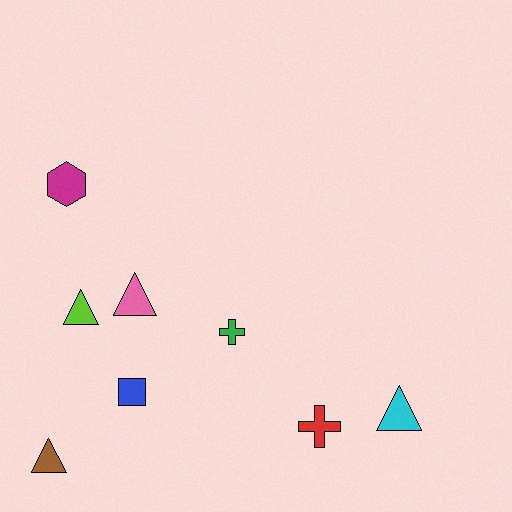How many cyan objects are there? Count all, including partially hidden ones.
There is 1 cyan object.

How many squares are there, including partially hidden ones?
There is 1 square.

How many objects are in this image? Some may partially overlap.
There are 8 objects.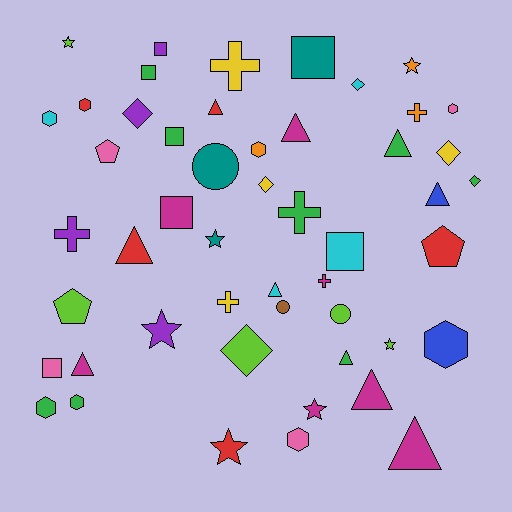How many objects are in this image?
There are 50 objects.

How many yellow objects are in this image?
There are 4 yellow objects.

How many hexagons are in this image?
There are 8 hexagons.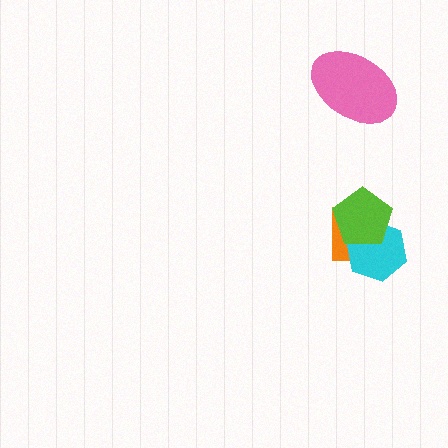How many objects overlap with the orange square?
2 objects overlap with the orange square.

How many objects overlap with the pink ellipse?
0 objects overlap with the pink ellipse.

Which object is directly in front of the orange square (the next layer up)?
The cyan hexagon is directly in front of the orange square.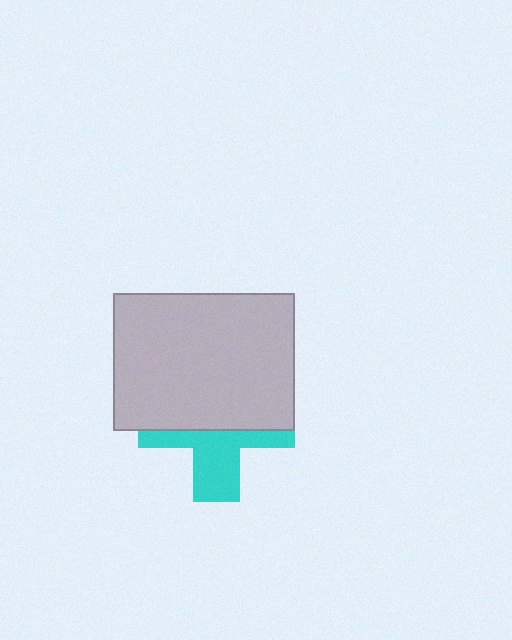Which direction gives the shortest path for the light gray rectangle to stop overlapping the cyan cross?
Moving up gives the shortest separation.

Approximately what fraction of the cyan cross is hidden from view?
Roughly 60% of the cyan cross is hidden behind the light gray rectangle.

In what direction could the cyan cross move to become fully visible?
The cyan cross could move down. That would shift it out from behind the light gray rectangle entirely.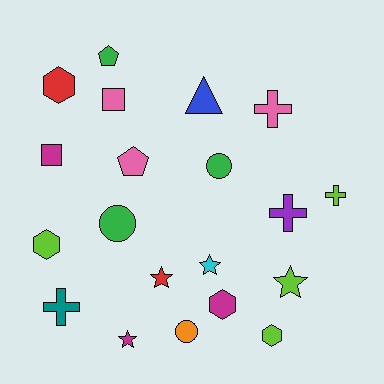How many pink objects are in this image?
There are 3 pink objects.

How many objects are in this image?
There are 20 objects.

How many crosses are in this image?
There are 4 crosses.